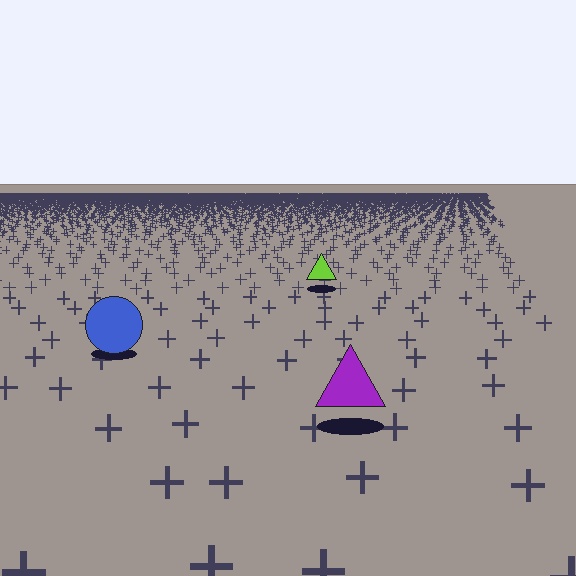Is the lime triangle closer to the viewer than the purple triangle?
No. The purple triangle is closer — you can tell from the texture gradient: the ground texture is coarser near it.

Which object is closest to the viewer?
The purple triangle is closest. The texture marks near it are larger and more spread out.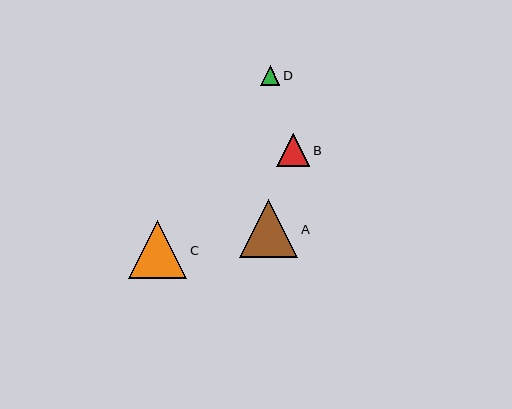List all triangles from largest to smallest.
From largest to smallest: A, C, B, D.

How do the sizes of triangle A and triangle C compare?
Triangle A and triangle C are approximately the same size.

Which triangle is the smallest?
Triangle D is the smallest with a size of approximately 19 pixels.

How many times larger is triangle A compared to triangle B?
Triangle A is approximately 1.8 times the size of triangle B.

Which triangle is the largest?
Triangle A is the largest with a size of approximately 59 pixels.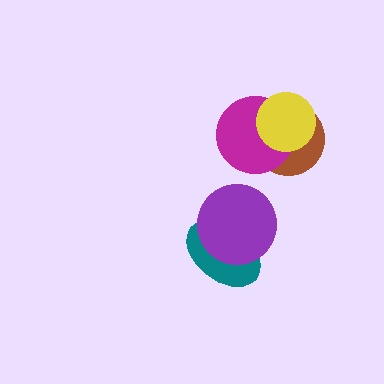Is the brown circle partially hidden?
Yes, it is partially covered by another shape.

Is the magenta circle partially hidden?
Yes, it is partially covered by another shape.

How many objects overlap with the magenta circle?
2 objects overlap with the magenta circle.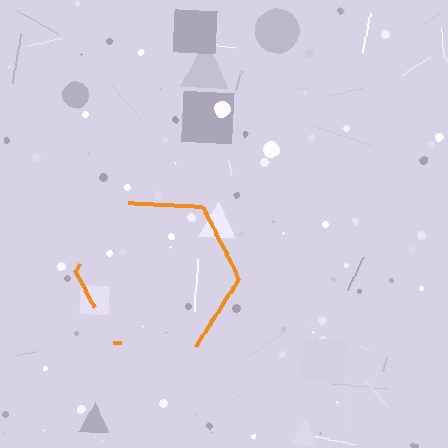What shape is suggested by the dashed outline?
The dashed outline suggests a hexagon.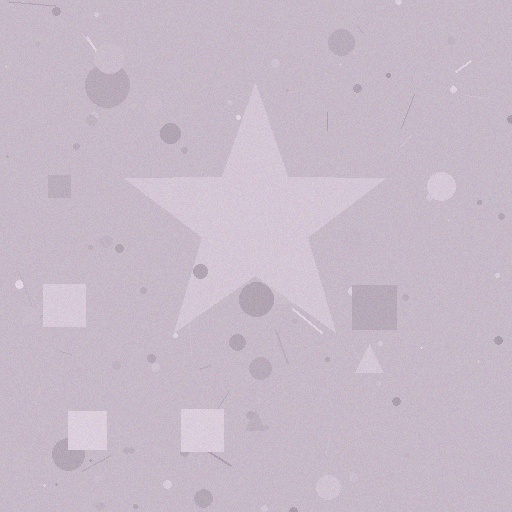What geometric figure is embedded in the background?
A star is embedded in the background.